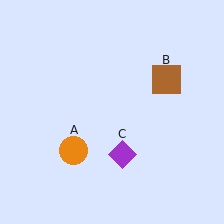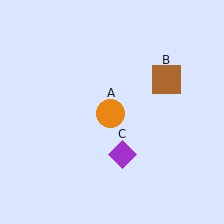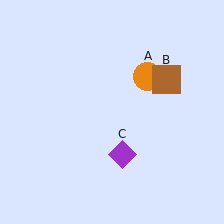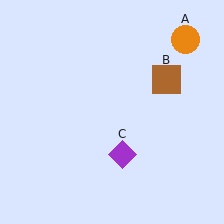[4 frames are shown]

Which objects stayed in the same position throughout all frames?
Brown square (object B) and purple diamond (object C) remained stationary.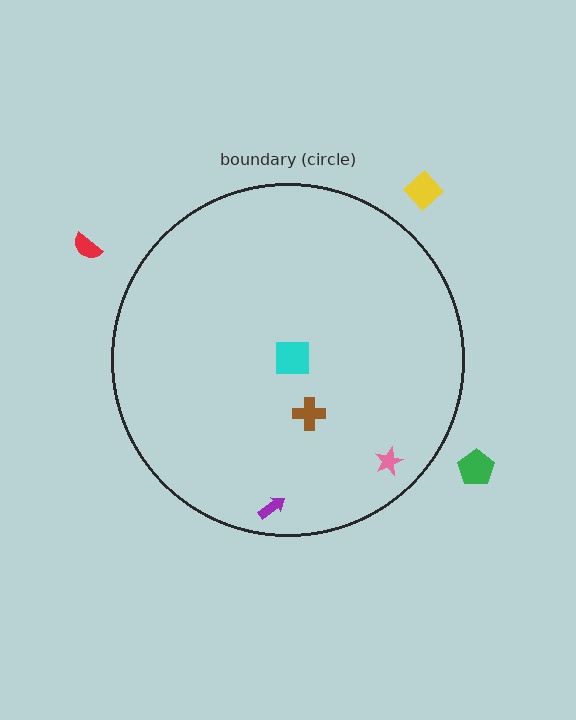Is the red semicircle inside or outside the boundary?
Outside.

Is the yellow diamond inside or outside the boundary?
Outside.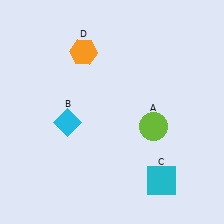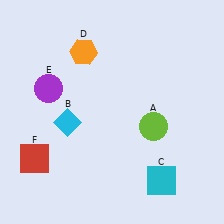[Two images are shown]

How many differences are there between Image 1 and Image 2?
There are 2 differences between the two images.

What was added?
A purple circle (E), a red square (F) were added in Image 2.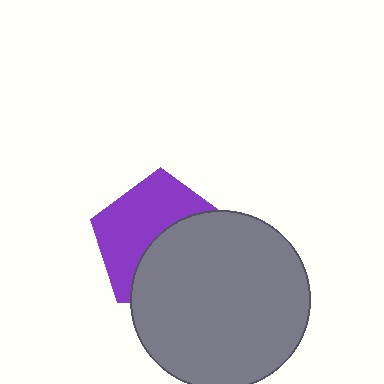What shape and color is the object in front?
The object in front is a gray circle.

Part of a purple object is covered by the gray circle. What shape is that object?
It is a pentagon.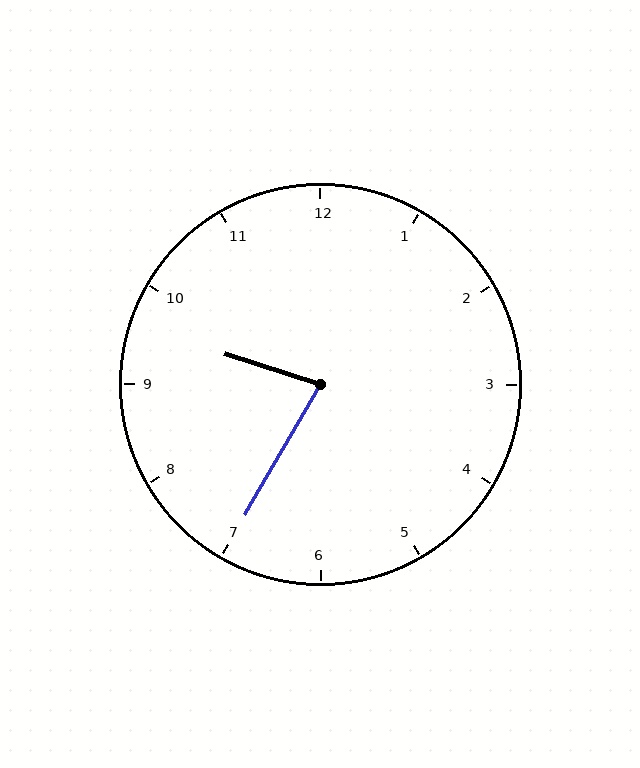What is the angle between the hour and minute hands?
Approximately 78 degrees.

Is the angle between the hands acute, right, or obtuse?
It is acute.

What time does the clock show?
9:35.